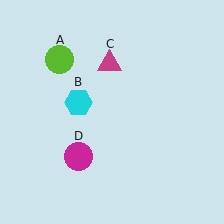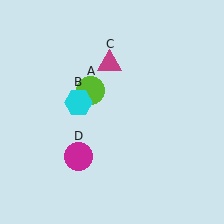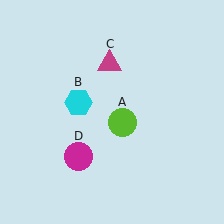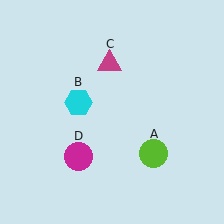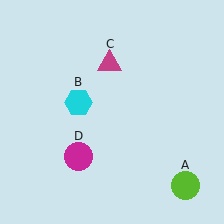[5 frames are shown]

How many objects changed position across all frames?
1 object changed position: lime circle (object A).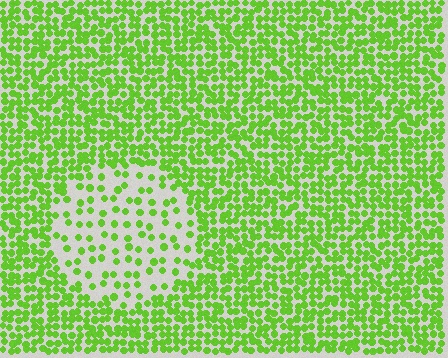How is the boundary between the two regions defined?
The boundary is defined by a change in element density (approximately 2.6x ratio). All elements are the same color, size, and shape.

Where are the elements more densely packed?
The elements are more densely packed outside the circle boundary.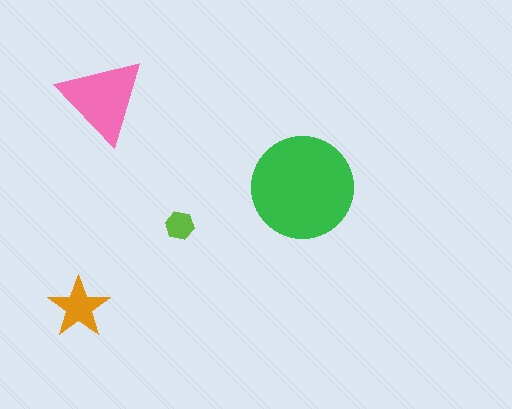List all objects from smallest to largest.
The lime hexagon, the orange star, the pink triangle, the green circle.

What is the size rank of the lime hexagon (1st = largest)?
4th.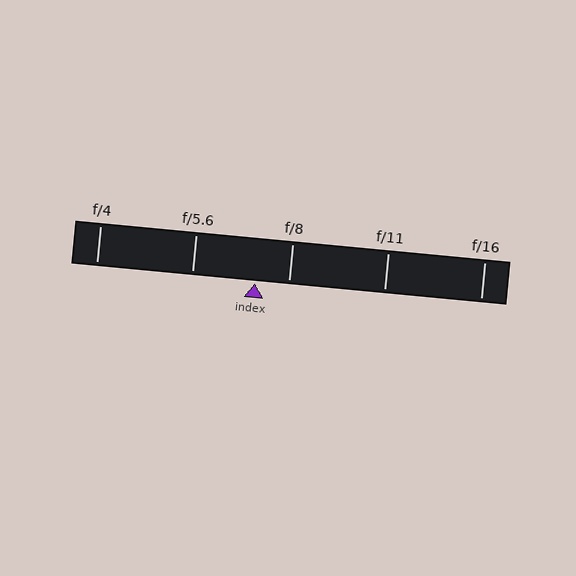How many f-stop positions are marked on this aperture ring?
There are 5 f-stop positions marked.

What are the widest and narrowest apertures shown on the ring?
The widest aperture shown is f/4 and the narrowest is f/16.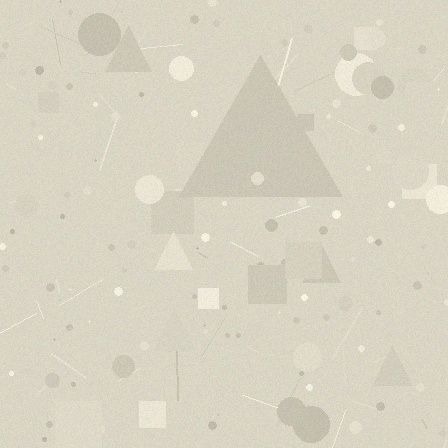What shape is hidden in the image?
A triangle is hidden in the image.